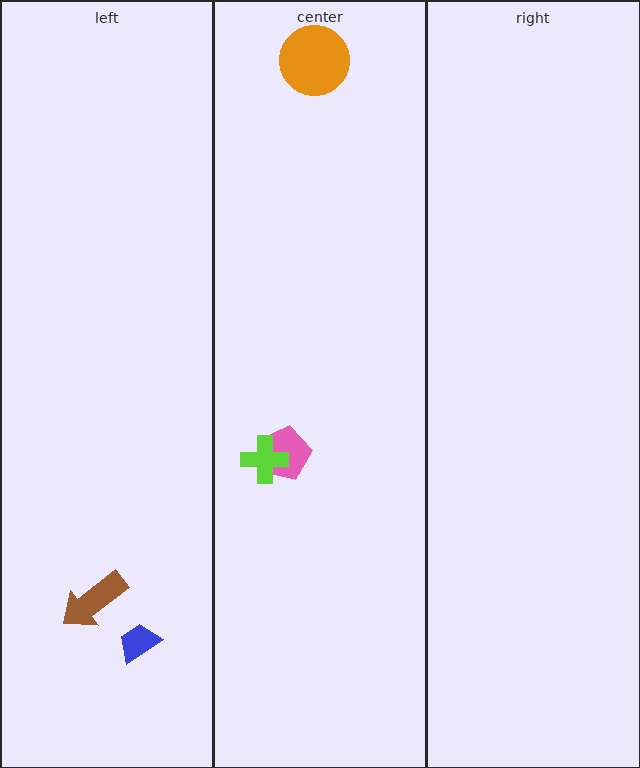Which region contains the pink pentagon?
The center region.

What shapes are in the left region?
The brown arrow, the blue trapezoid.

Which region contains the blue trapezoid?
The left region.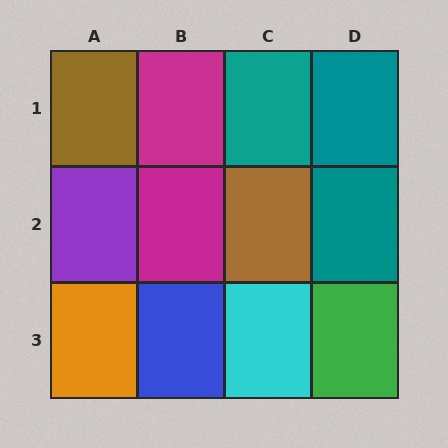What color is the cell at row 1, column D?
Teal.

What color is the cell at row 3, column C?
Cyan.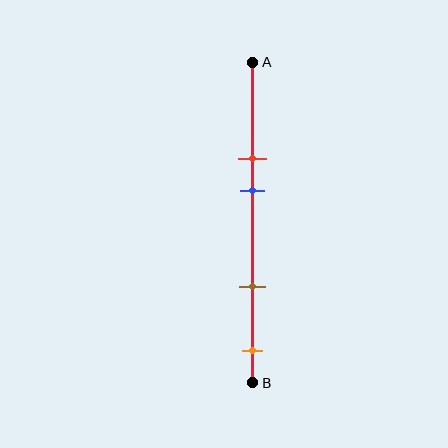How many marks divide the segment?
There are 4 marks dividing the segment.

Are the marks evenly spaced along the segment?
No, the marks are not evenly spaced.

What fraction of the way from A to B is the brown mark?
The brown mark is approximately 70% (0.7) of the way from A to B.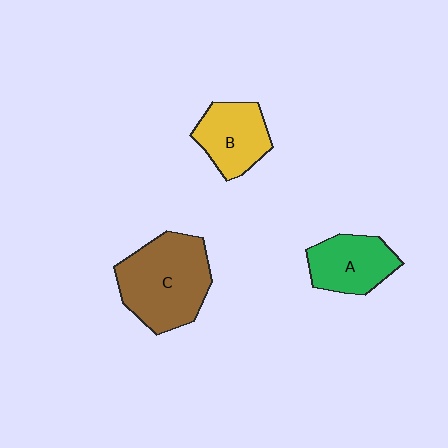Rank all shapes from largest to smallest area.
From largest to smallest: C (brown), A (green), B (yellow).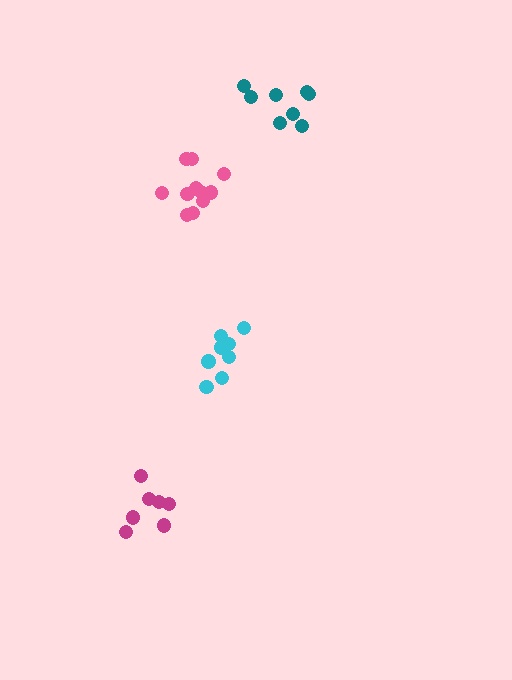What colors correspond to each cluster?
The clusters are colored: cyan, magenta, teal, pink.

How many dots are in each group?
Group 1: 8 dots, Group 2: 7 dots, Group 3: 8 dots, Group 4: 11 dots (34 total).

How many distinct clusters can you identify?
There are 4 distinct clusters.